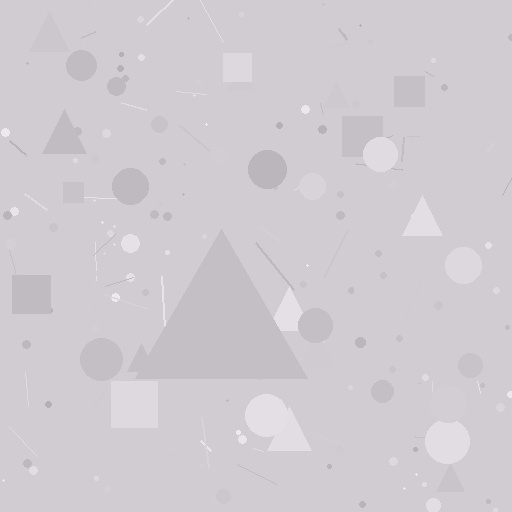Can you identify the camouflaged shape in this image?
The camouflaged shape is a triangle.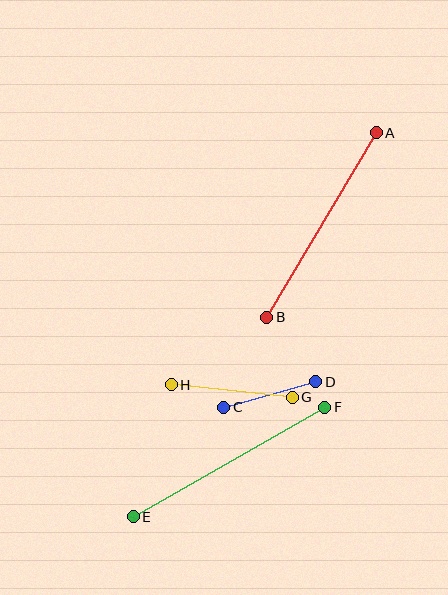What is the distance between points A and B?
The distance is approximately 215 pixels.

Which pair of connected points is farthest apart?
Points E and F are farthest apart.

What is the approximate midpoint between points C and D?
The midpoint is at approximately (270, 395) pixels.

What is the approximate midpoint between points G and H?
The midpoint is at approximately (232, 391) pixels.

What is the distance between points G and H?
The distance is approximately 121 pixels.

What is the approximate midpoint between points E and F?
The midpoint is at approximately (229, 462) pixels.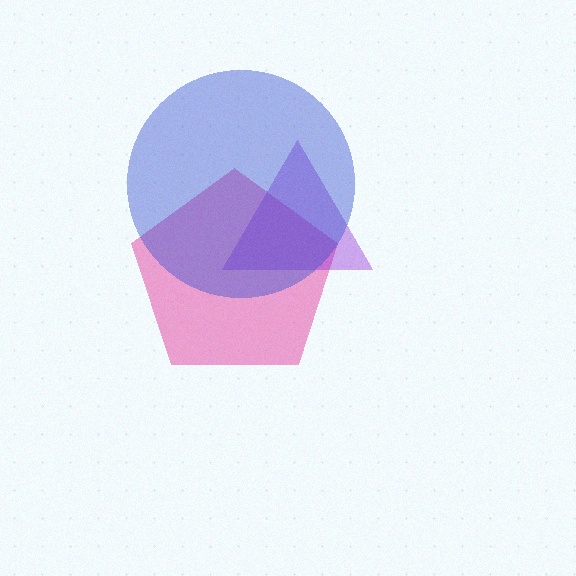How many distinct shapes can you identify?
There are 3 distinct shapes: a pink pentagon, a purple triangle, a blue circle.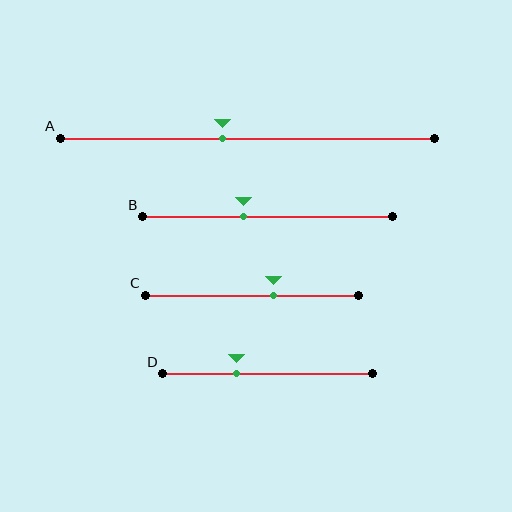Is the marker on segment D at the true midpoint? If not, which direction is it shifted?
No, the marker on segment D is shifted to the left by about 15% of the segment length.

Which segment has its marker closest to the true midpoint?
Segment A has its marker closest to the true midpoint.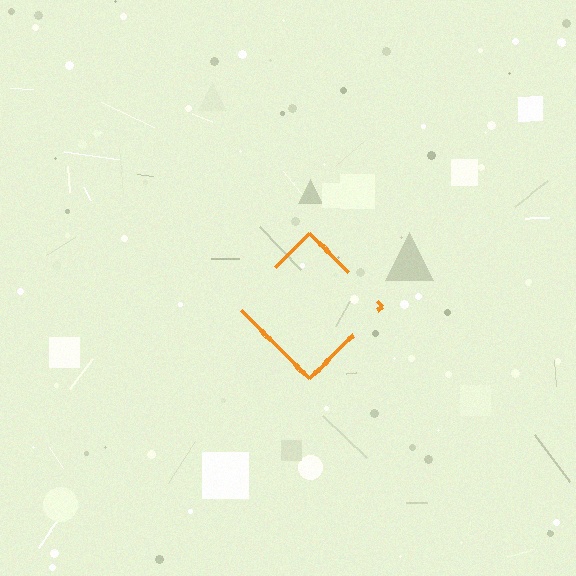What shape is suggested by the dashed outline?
The dashed outline suggests a diamond.